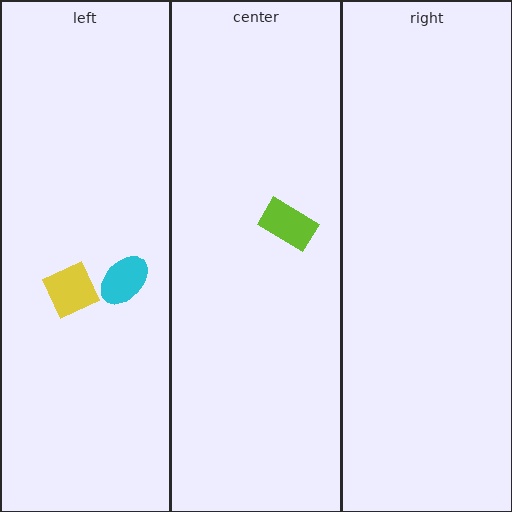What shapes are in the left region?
The cyan ellipse, the yellow square.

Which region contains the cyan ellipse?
The left region.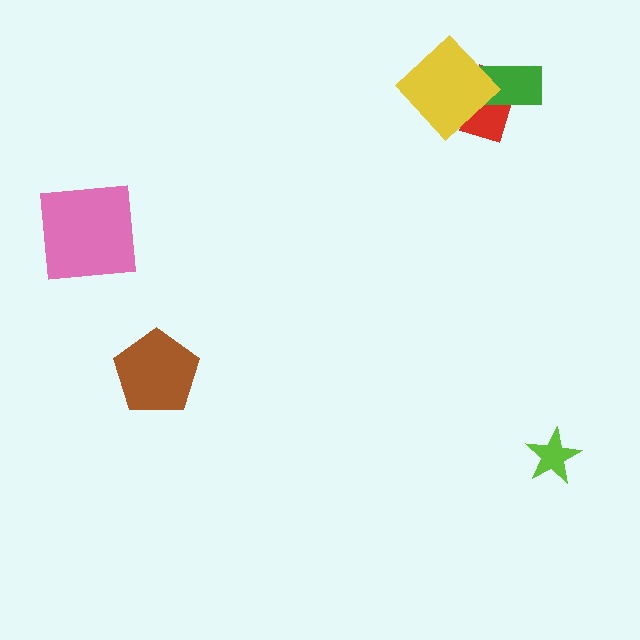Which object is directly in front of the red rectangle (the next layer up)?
The green rectangle is directly in front of the red rectangle.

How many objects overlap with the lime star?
0 objects overlap with the lime star.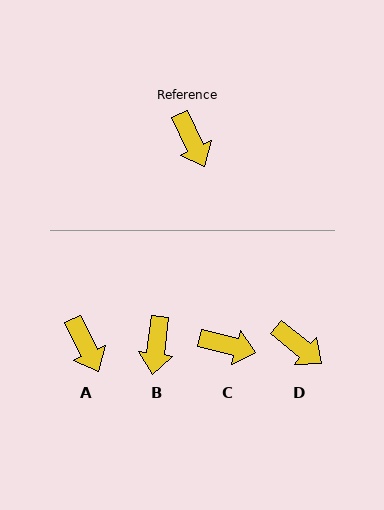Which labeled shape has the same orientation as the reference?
A.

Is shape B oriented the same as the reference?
No, it is off by about 33 degrees.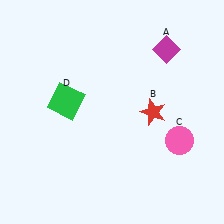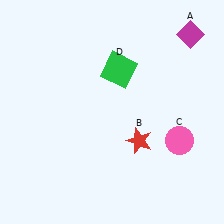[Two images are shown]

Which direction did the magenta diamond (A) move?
The magenta diamond (A) moved right.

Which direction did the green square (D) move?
The green square (D) moved right.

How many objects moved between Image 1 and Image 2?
3 objects moved between the two images.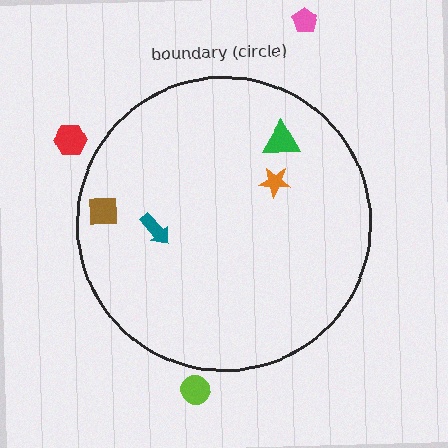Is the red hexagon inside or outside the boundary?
Outside.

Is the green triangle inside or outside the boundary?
Inside.